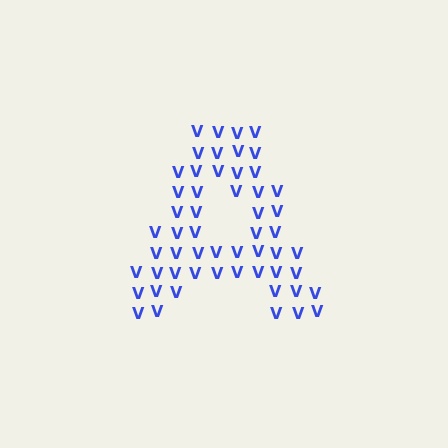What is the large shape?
The large shape is the letter A.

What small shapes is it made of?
It is made of small letter V's.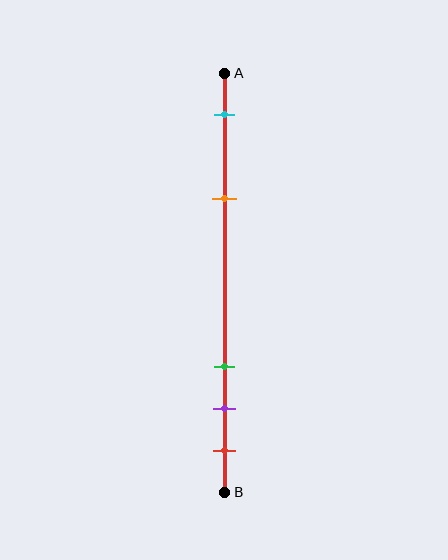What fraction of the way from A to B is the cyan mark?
The cyan mark is approximately 10% (0.1) of the way from A to B.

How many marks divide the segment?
There are 5 marks dividing the segment.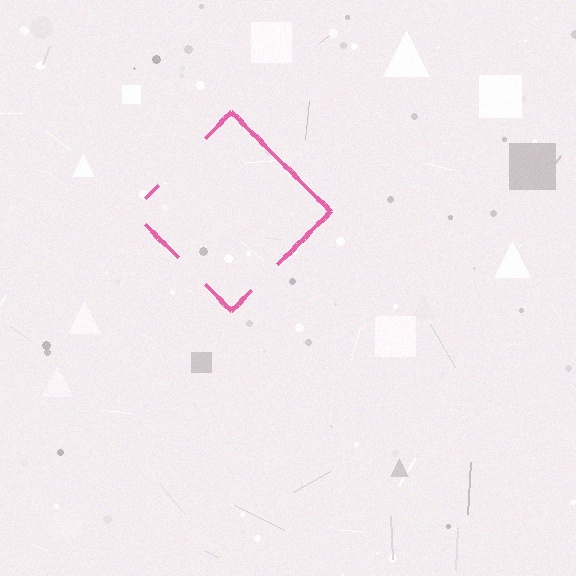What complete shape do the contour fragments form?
The contour fragments form a diamond.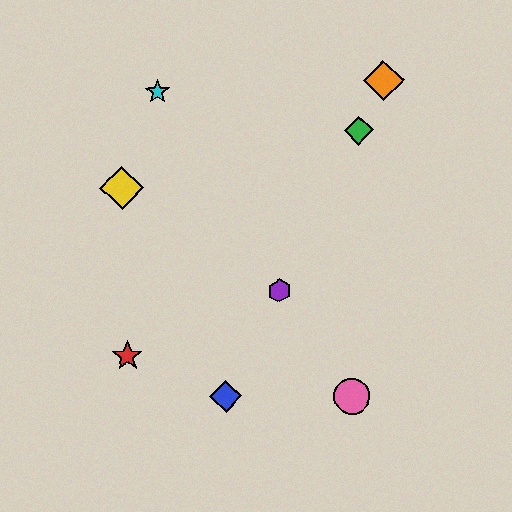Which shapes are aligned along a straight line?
The blue diamond, the green diamond, the purple hexagon, the orange diamond are aligned along a straight line.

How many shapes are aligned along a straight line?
4 shapes (the blue diamond, the green diamond, the purple hexagon, the orange diamond) are aligned along a straight line.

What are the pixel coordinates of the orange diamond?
The orange diamond is at (384, 80).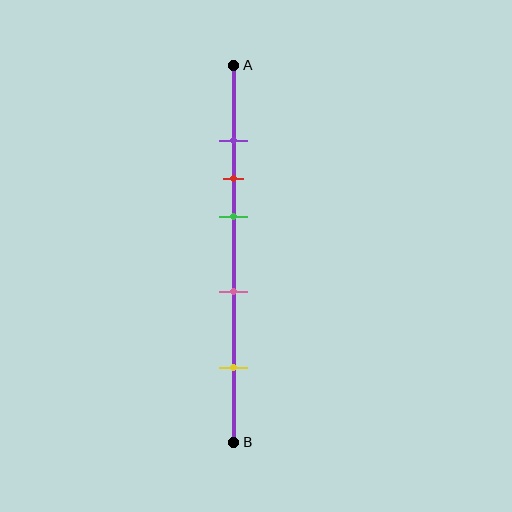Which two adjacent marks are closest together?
The purple and red marks are the closest adjacent pair.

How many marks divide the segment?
There are 5 marks dividing the segment.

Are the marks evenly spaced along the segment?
No, the marks are not evenly spaced.